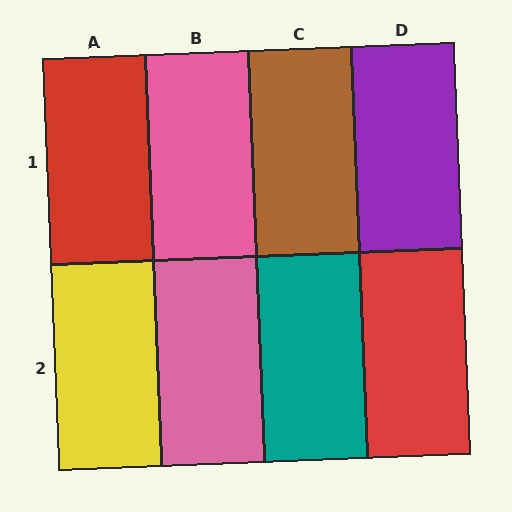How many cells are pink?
2 cells are pink.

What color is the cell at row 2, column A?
Yellow.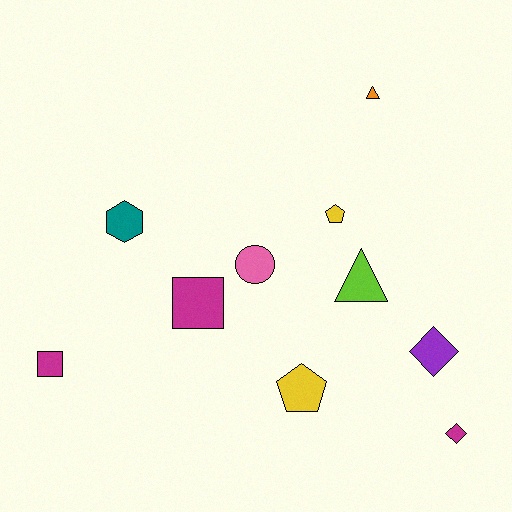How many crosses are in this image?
There are no crosses.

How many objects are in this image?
There are 10 objects.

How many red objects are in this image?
There are no red objects.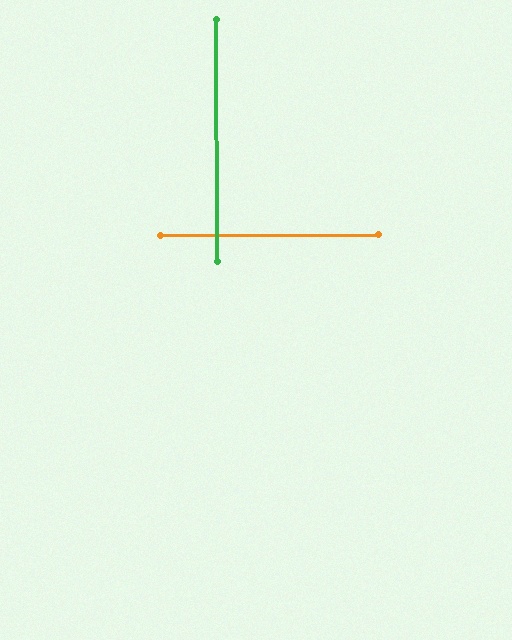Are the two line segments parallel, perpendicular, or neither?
Perpendicular — they meet at approximately 90°.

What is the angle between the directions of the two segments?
Approximately 90 degrees.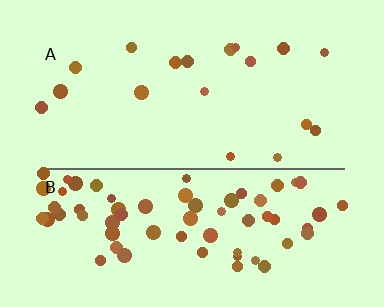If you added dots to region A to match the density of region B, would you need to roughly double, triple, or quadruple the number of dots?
Approximately quadruple.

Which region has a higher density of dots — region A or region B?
B (the bottom).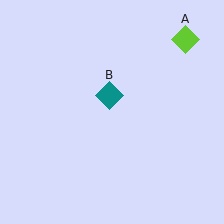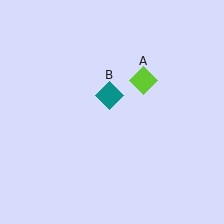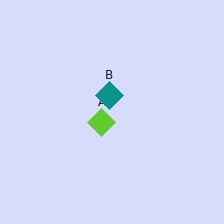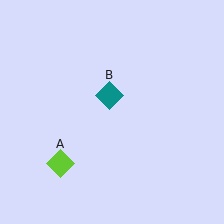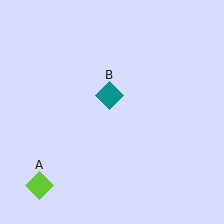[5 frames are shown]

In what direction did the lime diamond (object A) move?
The lime diamond (object A) moved down and to the left.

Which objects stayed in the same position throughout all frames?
Teal diamond (object B) remained stationary.